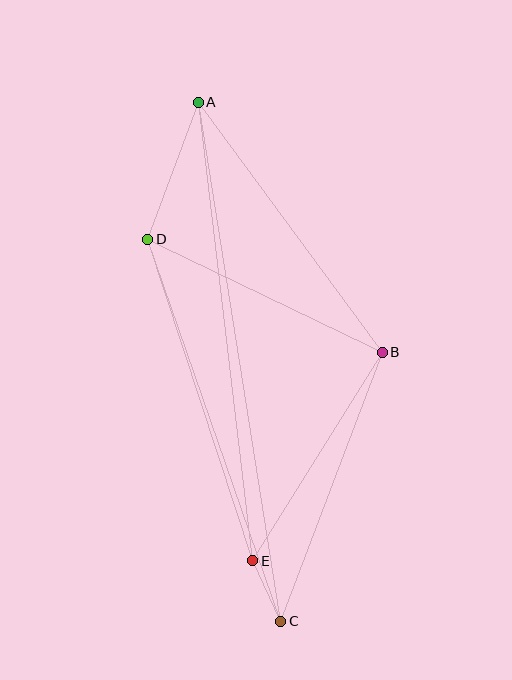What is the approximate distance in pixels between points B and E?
The distance between B and E is approximately 245 pixels.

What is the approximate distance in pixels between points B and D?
The distance between B and D is approximately 260 pixels.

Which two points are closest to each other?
Points C and E are closest to each other.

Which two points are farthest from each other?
Points A and C are farthest from each other.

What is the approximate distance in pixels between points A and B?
The distance between A and B is approximately 310 pixels.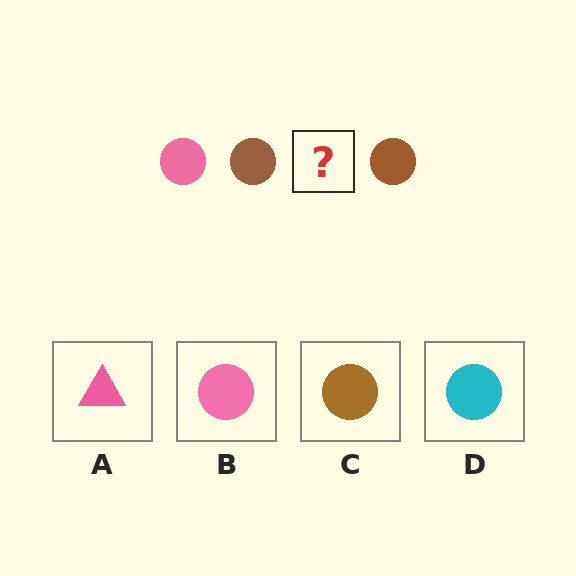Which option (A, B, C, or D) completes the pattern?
B.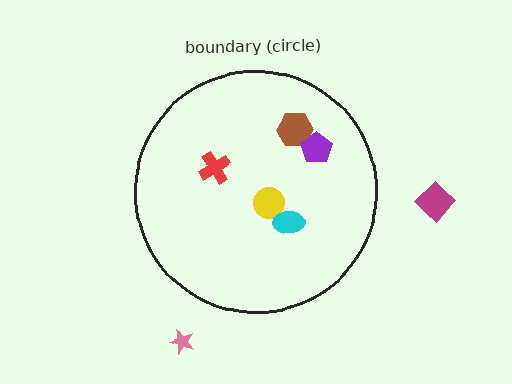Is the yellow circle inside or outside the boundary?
Inside.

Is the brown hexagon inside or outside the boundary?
Inside.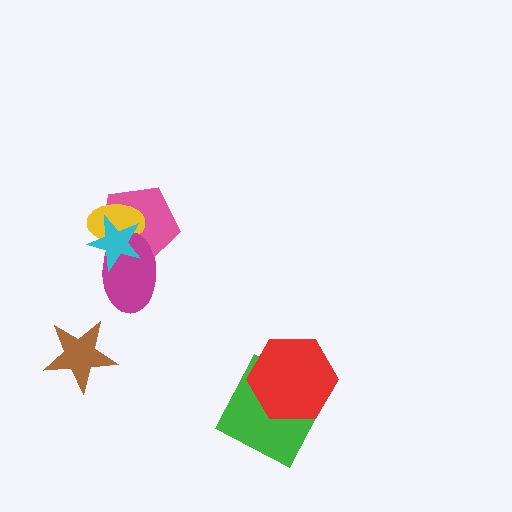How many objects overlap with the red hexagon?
1 object overlaps with the red hexagon.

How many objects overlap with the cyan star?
3 objects overlap with the cyan star.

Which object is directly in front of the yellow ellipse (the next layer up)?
The magenta ellipse is directly in front of the yellow ellipse.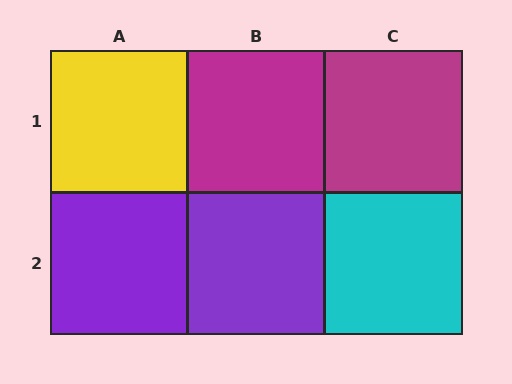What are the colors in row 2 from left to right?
Purple, purple, cyan.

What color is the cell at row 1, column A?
Yellow.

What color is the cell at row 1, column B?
Magenta.